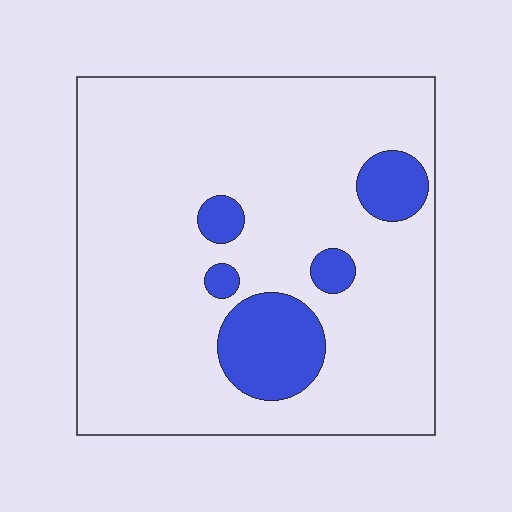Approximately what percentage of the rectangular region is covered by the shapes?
Approximately 15%.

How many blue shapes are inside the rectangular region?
5.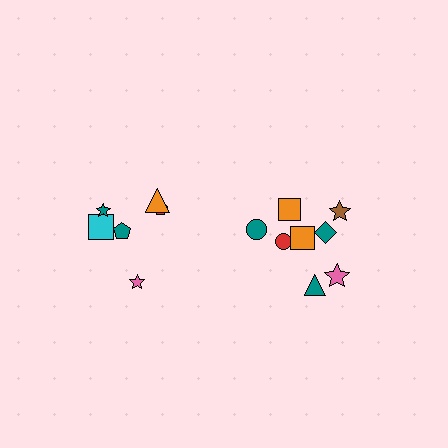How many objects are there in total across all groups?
There are 14 objects.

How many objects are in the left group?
There are 6 objects.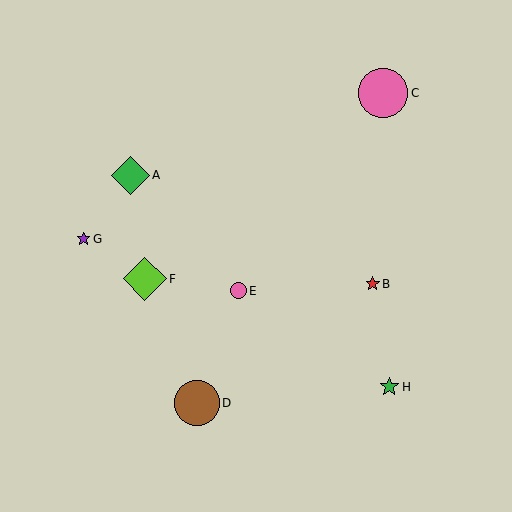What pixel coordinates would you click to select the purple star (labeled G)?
Click at (83, 239) to select the purple star G.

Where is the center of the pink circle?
The center of the pink circle is at (383, 93).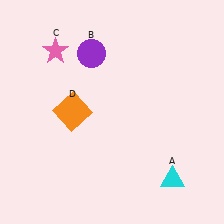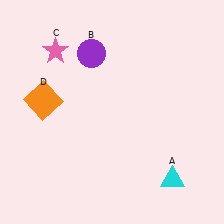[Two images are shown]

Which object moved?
The orange square (D) moved left.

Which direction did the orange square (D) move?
The orange square (D) moved left.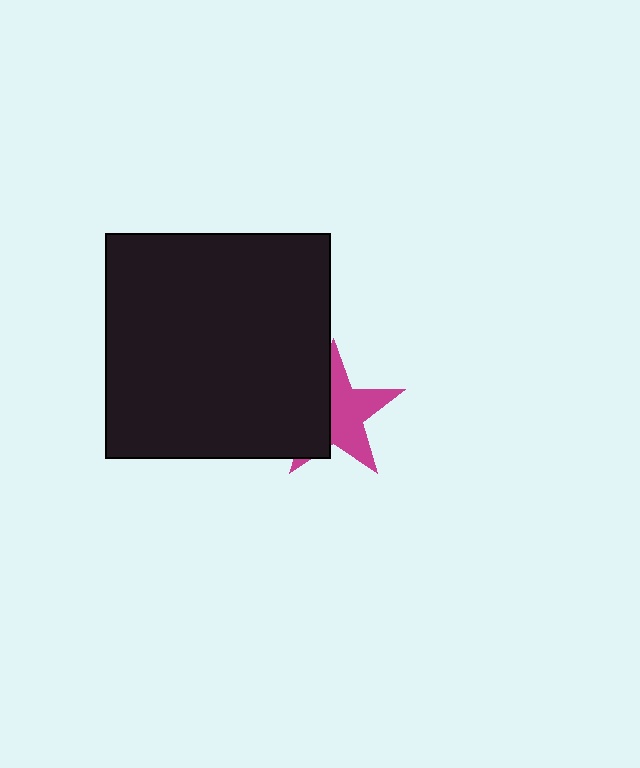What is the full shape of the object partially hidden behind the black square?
The partially hidden object is a magenta star.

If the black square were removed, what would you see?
You would see the complete magenta star.